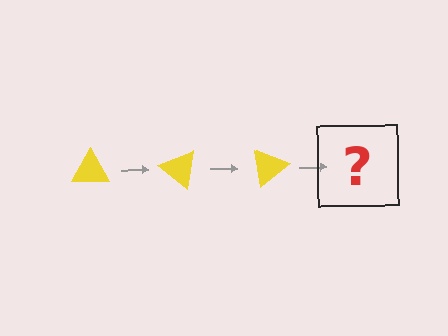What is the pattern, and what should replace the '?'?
The pattern is that the triangle rotates 40 degrees each step. The '?' should be a yellow triangle rotated 120 degrees.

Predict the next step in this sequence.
The next step is a yellow triangle rotated 120 degrees.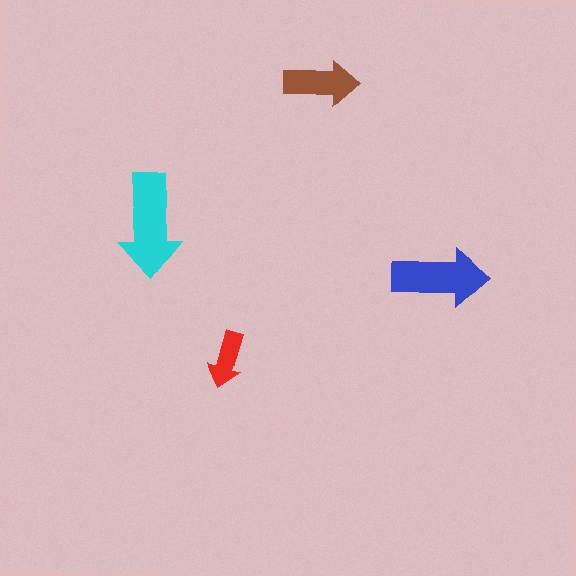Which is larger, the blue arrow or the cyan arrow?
The cyan one.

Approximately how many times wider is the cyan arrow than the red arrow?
About 2 times wider.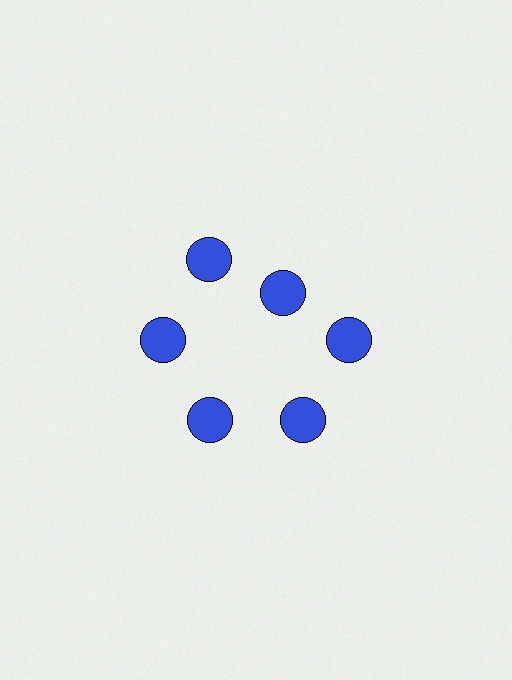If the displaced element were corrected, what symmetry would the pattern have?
It would have 6-fold rotational symmetry — the pattern would map onto itself every 60 degrees.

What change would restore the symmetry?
The symmetry would be restored by moving it outward, back onto the ring so that all 6 circles sit at equal angles and equal distance from the center.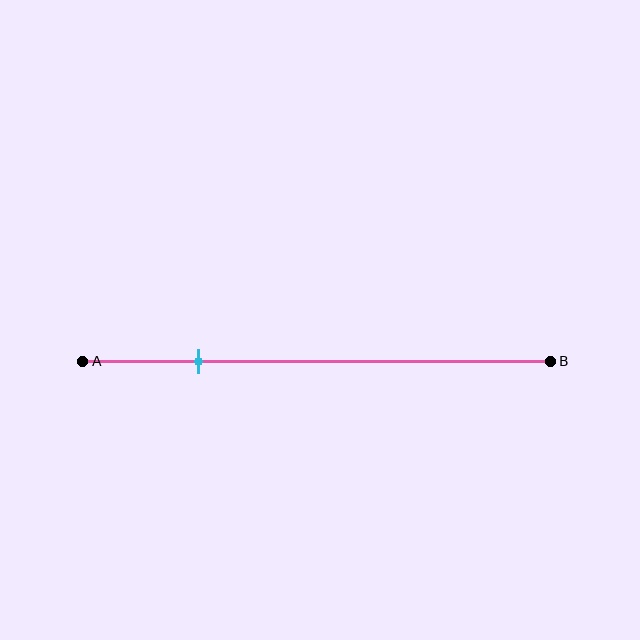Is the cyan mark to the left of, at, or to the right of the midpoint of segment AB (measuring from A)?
The cyan mark is to the left of the midpoint of segment AB.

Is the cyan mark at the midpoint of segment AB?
No, the mark is at about 25% from A, not at the 50% midpoint.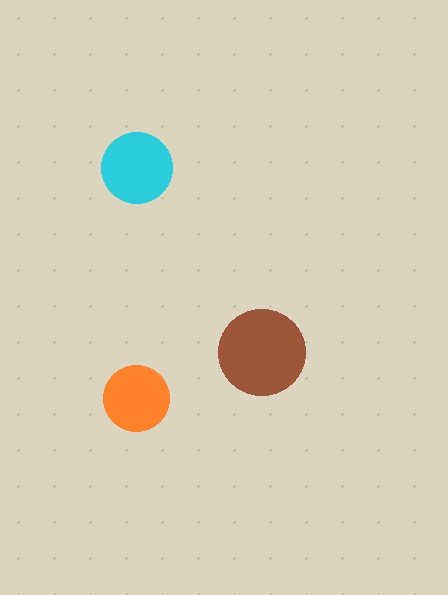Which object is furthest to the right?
The brown circle is rightmost.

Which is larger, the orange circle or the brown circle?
The brown one.